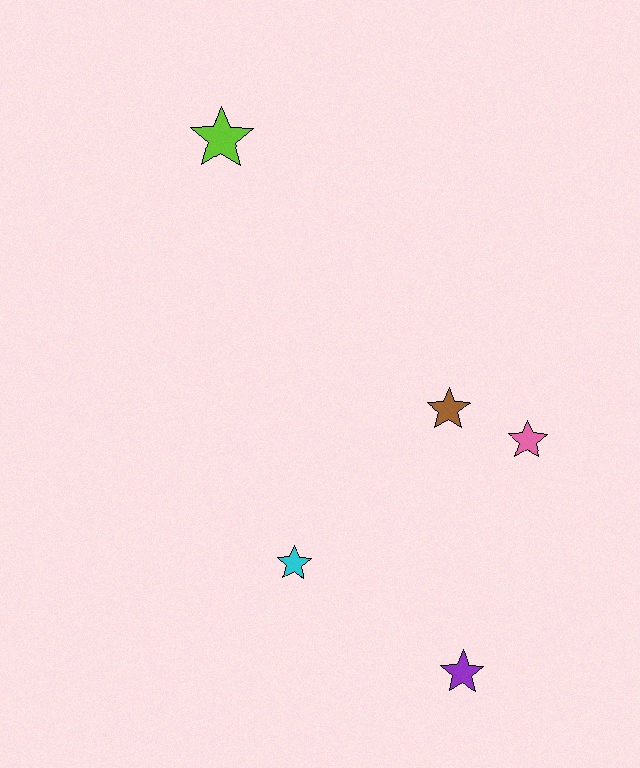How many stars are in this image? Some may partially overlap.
There are 5 stars.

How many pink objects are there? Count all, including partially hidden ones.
There is 1 pink object.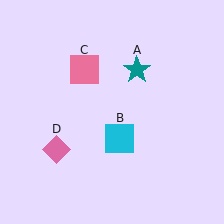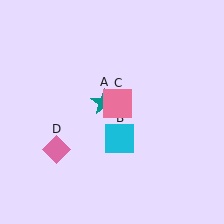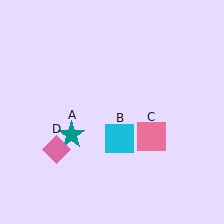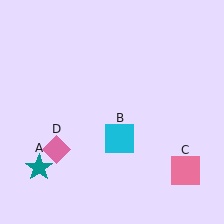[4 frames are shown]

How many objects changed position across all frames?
2 objects changed position: teal star (object A), pink square (object C).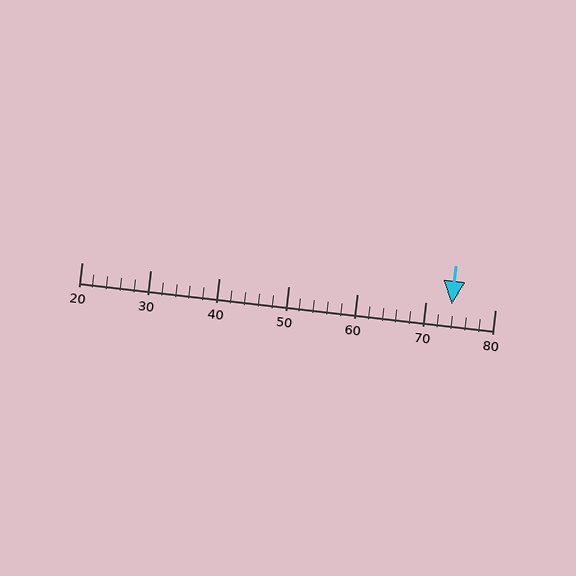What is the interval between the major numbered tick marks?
The major tick marks are spaced 10 units apart.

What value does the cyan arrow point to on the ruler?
The cyan arrow points to approximately 74.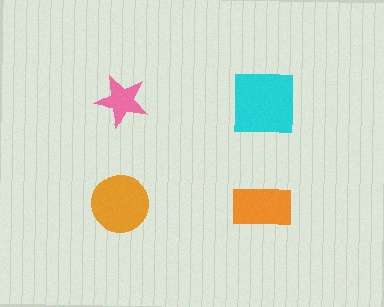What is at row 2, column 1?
An orange circle.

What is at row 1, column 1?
A pink star.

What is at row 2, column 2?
An orange rectangle.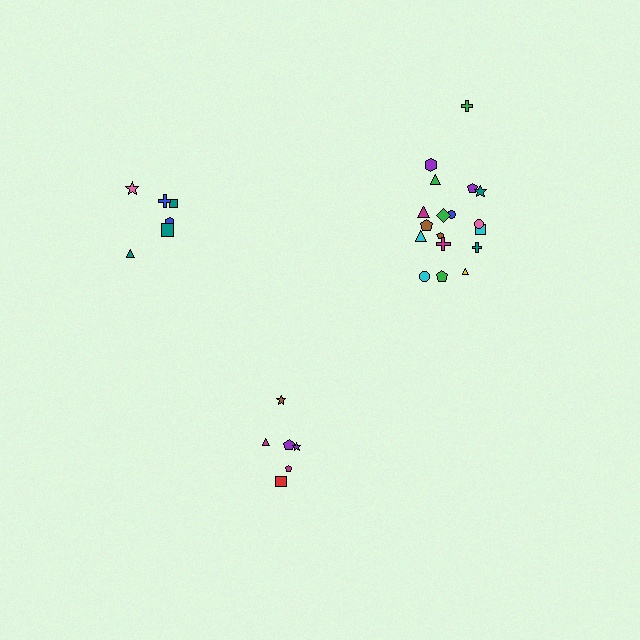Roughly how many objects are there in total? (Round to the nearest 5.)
Roughly 30 objects in total.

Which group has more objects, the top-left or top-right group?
The top-right group.